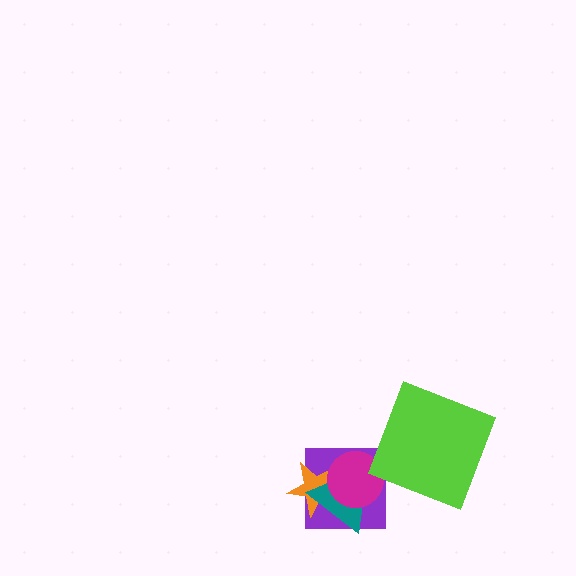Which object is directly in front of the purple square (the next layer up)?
The orange star is directly in front of the purple square.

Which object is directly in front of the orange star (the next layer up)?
The teal triangle is directly in front of the orange star.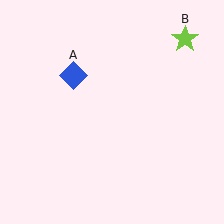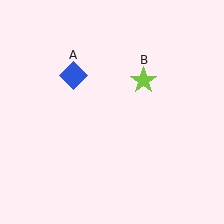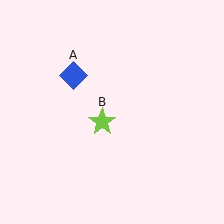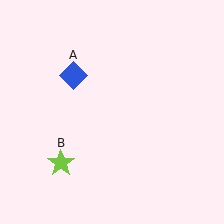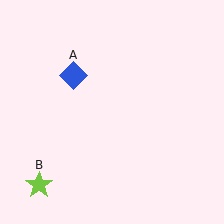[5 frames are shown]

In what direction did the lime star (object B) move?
The lime star (object B) moved down and to the left.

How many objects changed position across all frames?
1 object changed position: lime star (object B).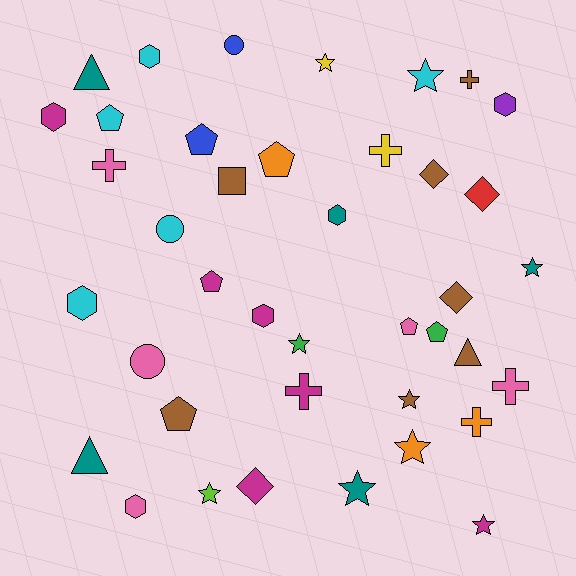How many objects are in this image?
There are 40 objects.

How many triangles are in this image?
There are 3 triangles.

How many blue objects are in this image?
There are 2 blue objects.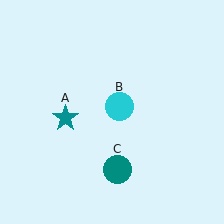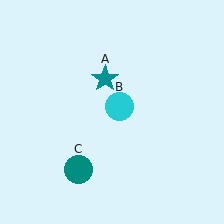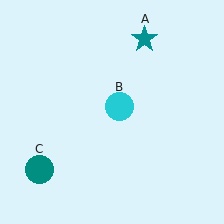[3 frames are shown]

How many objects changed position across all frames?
2 objects changed position: teal star (object A), teal circle (object C).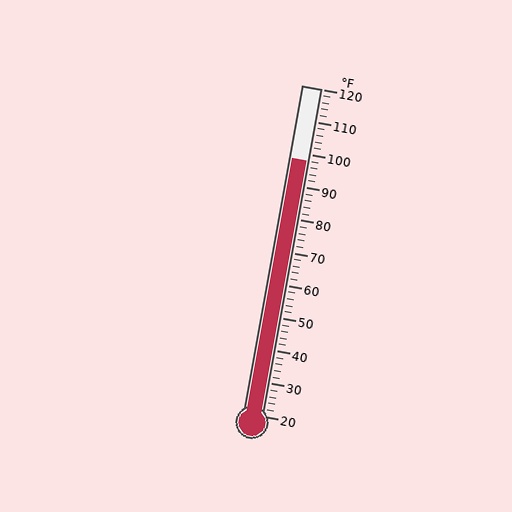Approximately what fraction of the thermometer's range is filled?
The thermometer is filled to approximately 80% of its range.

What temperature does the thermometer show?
The thermometer shows approximately 98°F.